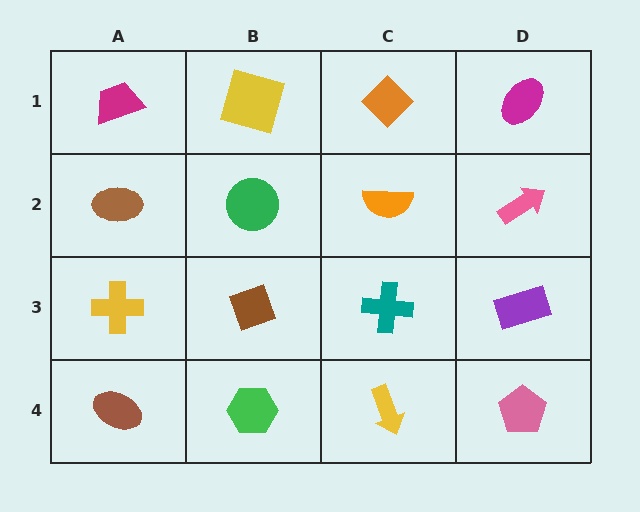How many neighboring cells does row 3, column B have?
4.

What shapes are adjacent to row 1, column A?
A brown ellipse (row 2, column A), a yellow square (row 1, column B).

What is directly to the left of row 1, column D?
An orange diamond.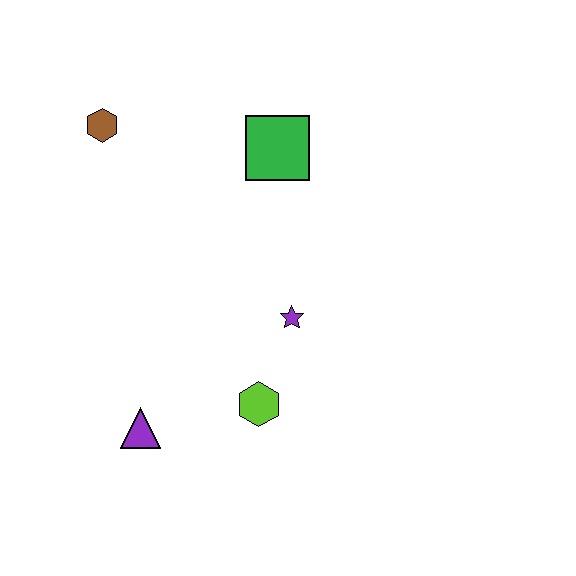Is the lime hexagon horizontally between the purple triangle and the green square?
Yes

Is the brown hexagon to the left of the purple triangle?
Yes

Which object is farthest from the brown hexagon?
The lime hexagon is farthest from the brown hexagon.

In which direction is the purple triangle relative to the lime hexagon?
The purple triangle is to the left of the lime hexagon.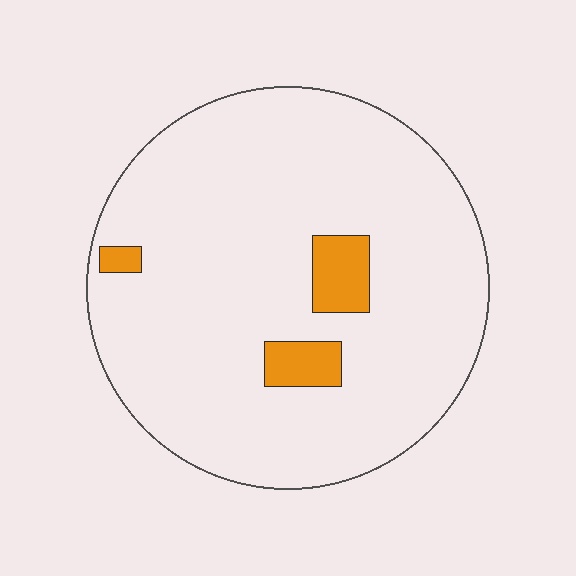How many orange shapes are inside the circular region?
3.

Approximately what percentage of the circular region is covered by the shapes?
Approximately 5%.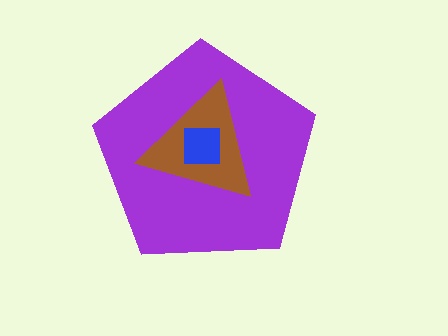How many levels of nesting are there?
3.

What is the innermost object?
The blue square.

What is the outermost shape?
The purple pentagon.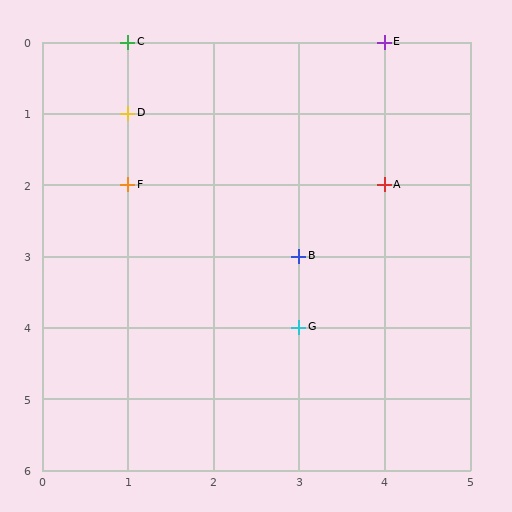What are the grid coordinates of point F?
Point F is at grid coordinates (1, 2).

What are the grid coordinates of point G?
Point G is at grid coordinates (3, 4).